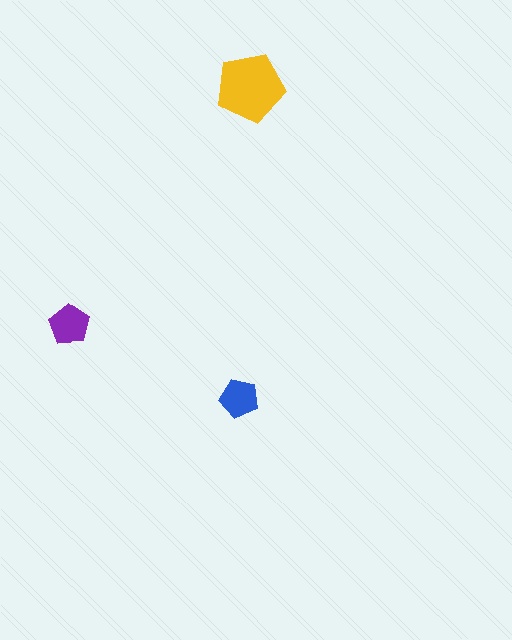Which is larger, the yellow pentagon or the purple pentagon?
The yellow one.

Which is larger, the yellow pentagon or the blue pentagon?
The yellow one.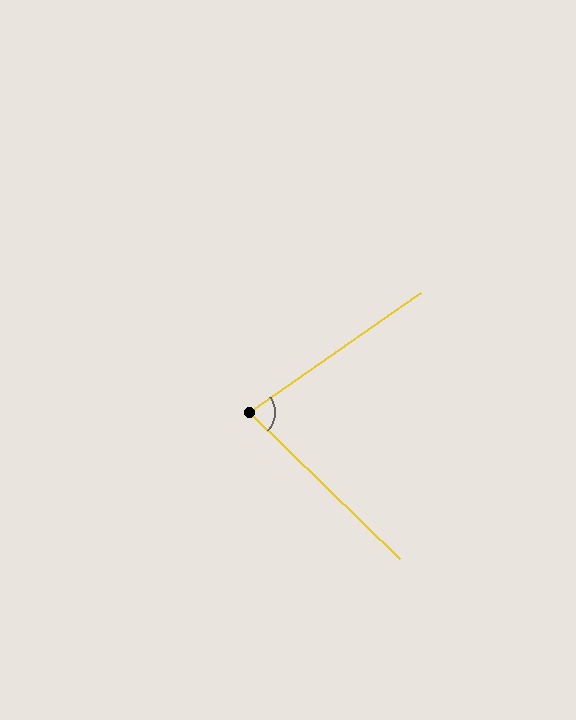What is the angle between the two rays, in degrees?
Approximately 79 degrees.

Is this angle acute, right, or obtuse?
It is acute.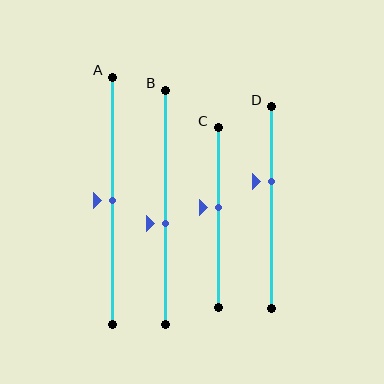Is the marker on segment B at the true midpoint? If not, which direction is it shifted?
No, the marker on segment B is shifted downward by about 7% of the segment length.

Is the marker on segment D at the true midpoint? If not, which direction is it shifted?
No, the marker on segment D is shifted upward by about 13% of the segment length.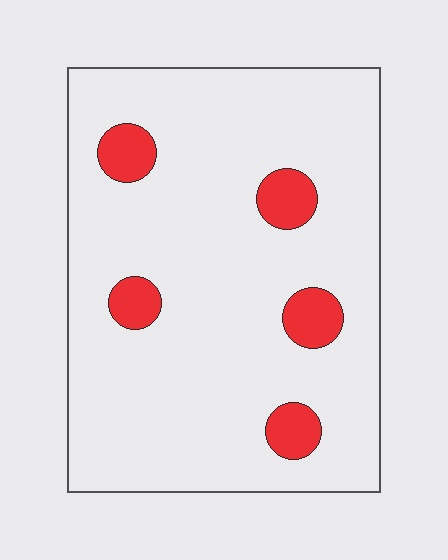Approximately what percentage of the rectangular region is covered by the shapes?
Approximately 10%.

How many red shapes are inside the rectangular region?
5.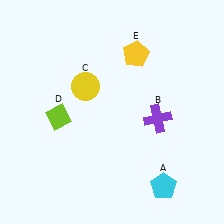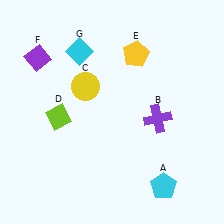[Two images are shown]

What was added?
A purple diamond (F), a cyan diamond (G) were added in Image 2.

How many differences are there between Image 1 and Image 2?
There are 2 differences between the two images.